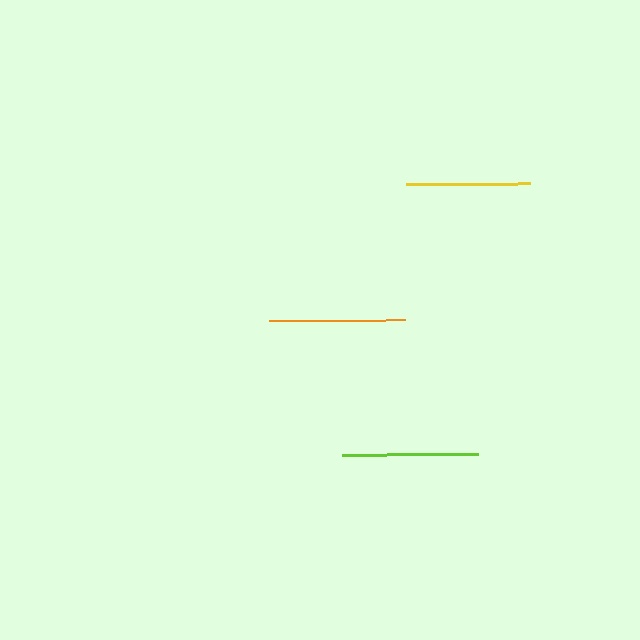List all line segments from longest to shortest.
From longest to shortest: lime, orange, yellow.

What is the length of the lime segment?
The lime segment is approximately 137 pixels long.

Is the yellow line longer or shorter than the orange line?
The orange line is longer than the yellow line.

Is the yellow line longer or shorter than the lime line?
The lime line is longer than the yellow line.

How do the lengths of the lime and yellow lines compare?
The lime and yellow lines are approximately the same length.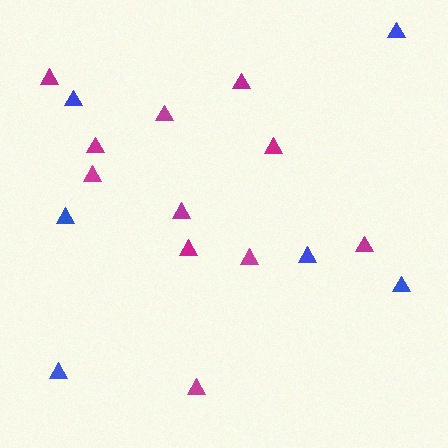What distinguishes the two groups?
There are 2 groups: one group of magenta triangles (11) and one group of blue triangles (6).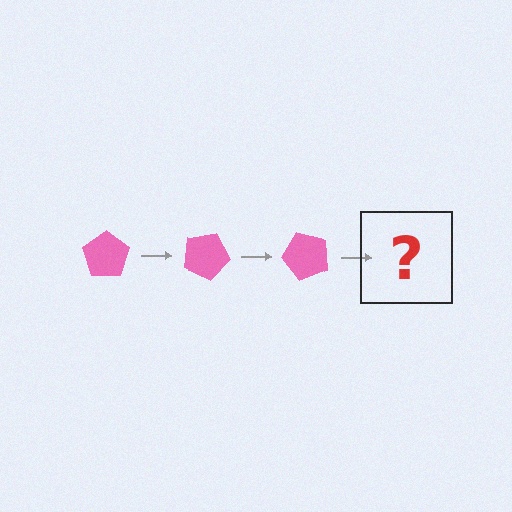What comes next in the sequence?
The next element should be a pink pentagon rotated 75 degrees.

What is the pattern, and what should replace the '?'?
The pattern is that the pentagon rotates 25 degrees each step. The '?' should be a pink pentagon rotated 75 degrees.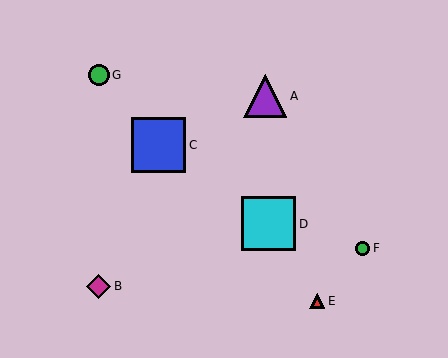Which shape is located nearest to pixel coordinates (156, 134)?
The blue square (labeled C) at (159, 145) is nearest to that location.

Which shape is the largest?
The blue square (labeled C) is the largest.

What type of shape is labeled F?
Shape F is a green circle.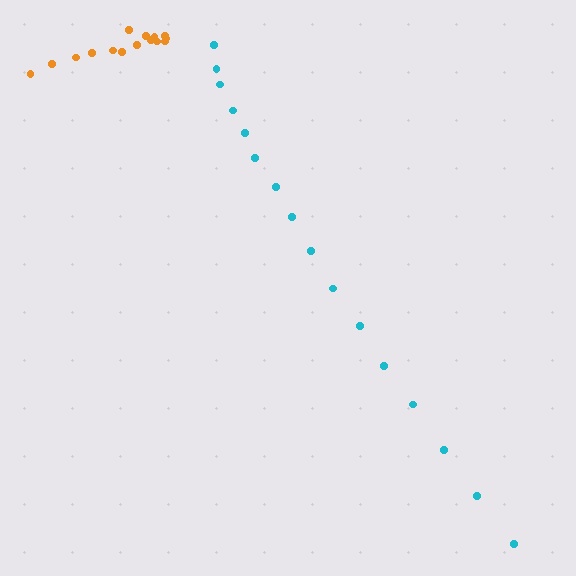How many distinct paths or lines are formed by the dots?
There are 2 distinct paths.